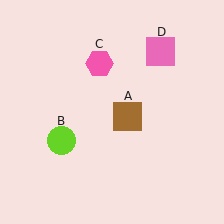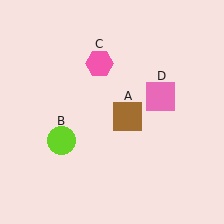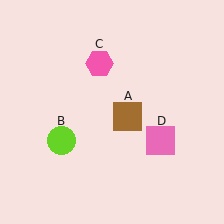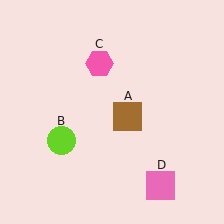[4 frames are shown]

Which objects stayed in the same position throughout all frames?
Brown square (object A) and lime circle (object B) and pink hexagon (object C) remained stationary.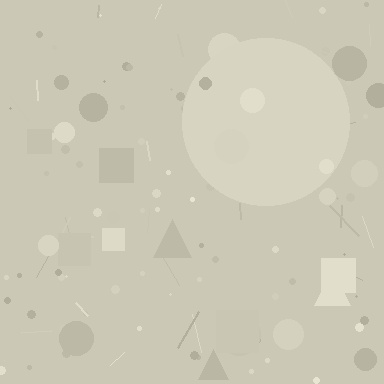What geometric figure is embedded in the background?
A circle is embedded in the background.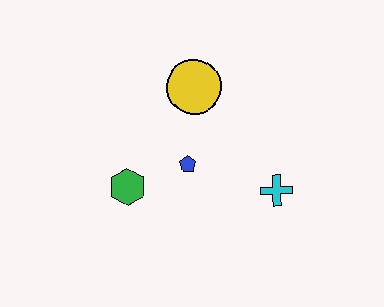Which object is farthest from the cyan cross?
The green hexagon is farthest from the cyan cross.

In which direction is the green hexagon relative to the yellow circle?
The green hexagon is below the yellow circle.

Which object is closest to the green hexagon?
The blue pentagon is closest to the green hexagon.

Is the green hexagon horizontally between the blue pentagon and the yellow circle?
No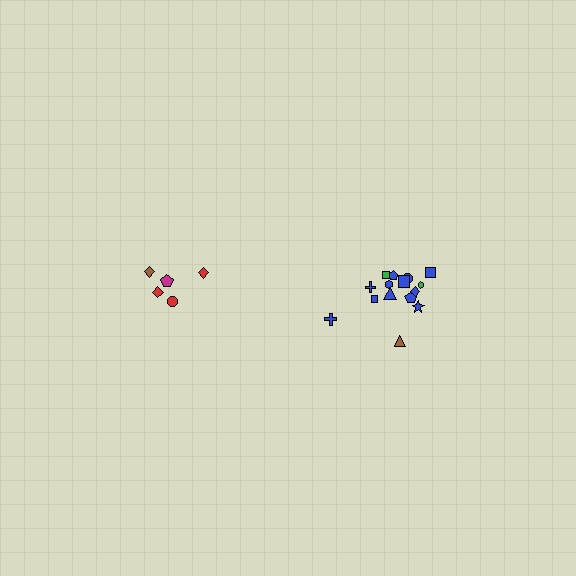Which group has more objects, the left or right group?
The right group.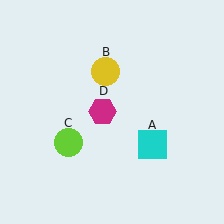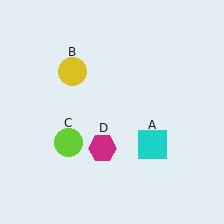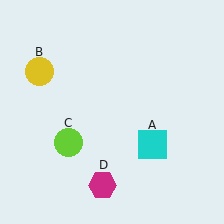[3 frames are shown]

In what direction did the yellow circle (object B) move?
The yellow circle (object B) moved left.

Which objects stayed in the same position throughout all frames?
Cyan square (object A) and lime circle (object C) remained stationary.